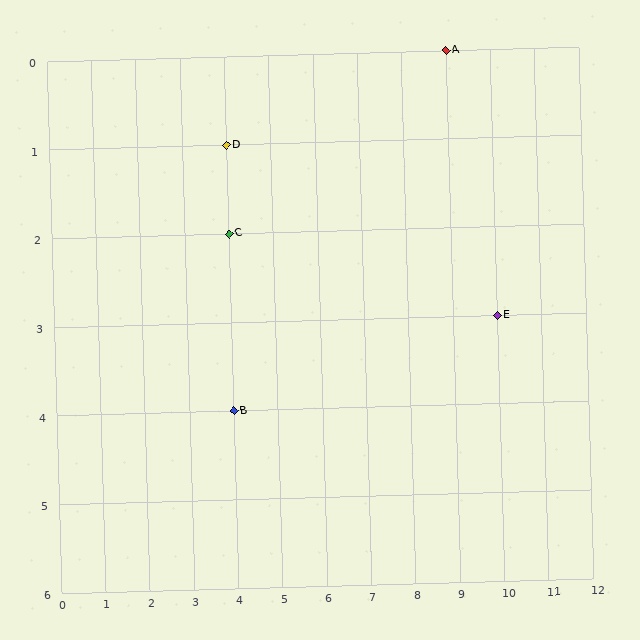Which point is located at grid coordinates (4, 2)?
Point C is at (4, 2).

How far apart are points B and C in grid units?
Points B and C are 2 rows apart.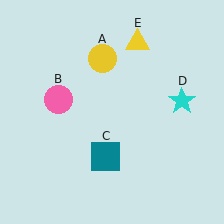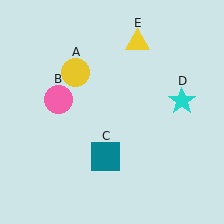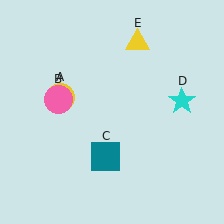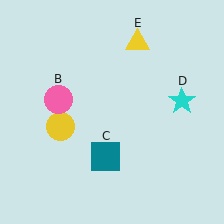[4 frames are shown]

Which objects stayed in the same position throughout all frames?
Pink circle (object B) and teal square (object C) and cyan star (object D) and yellow triangle (object E) remained stationary.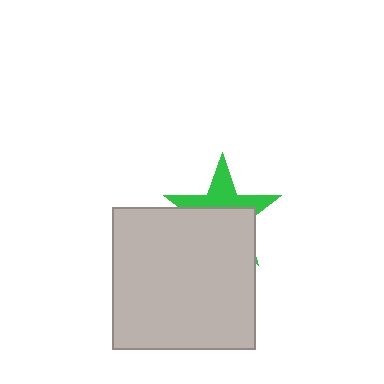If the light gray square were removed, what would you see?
You would see the complete green star.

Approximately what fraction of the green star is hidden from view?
Roughly 58% of the green star is hidden behind the light gray square.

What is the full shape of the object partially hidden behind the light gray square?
The partially hidden object is a green star.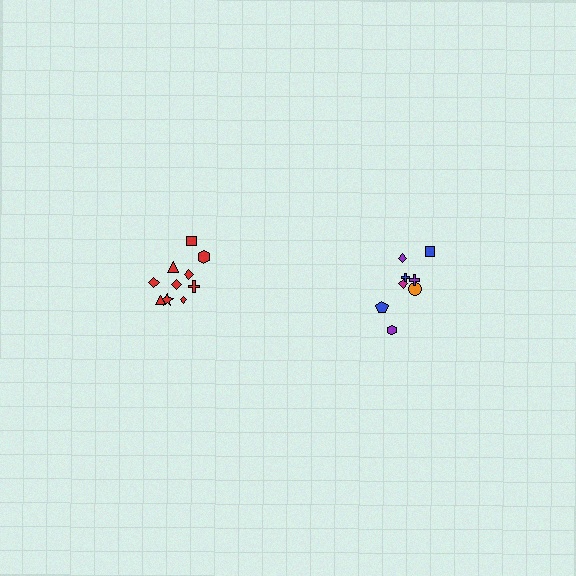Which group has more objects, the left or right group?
The left group.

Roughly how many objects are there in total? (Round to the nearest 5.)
Roughly 20 objects in total.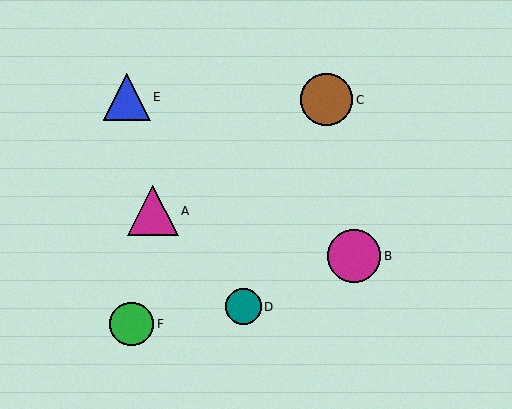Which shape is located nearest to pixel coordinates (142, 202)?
The magenta triangle (labeled A) at (153, 211) is nearest to that location.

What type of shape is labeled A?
Shape A is a magenta triangle.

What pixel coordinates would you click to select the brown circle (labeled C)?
Click at (327, 100) to select the brown circle C.